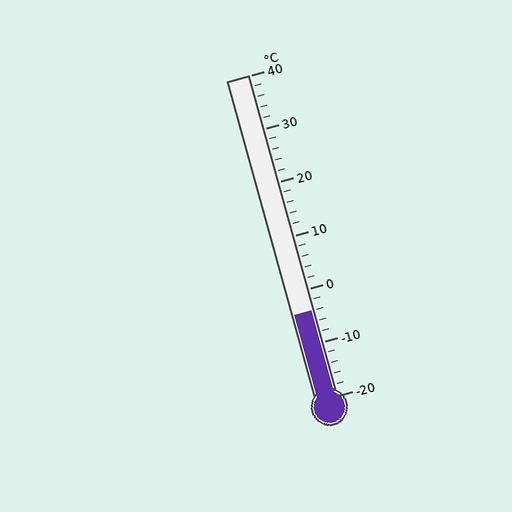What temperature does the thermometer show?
The thermometer shows approximately -4°C.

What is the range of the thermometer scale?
The thermometer scale ranges from -20°C to 40°C.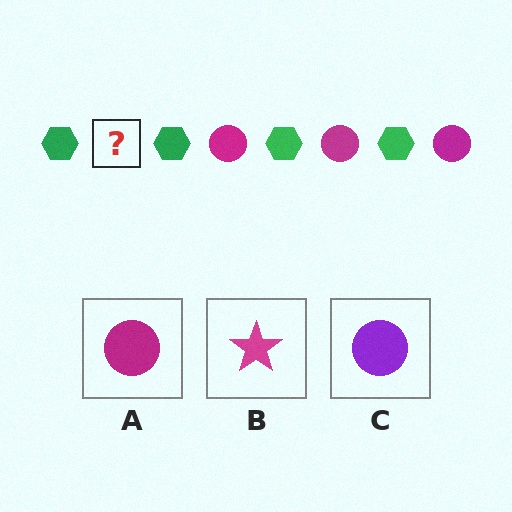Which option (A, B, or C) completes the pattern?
A.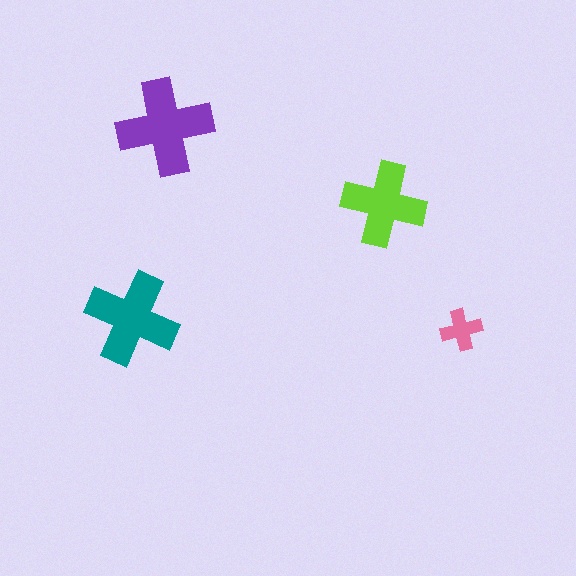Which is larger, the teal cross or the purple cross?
The purple one.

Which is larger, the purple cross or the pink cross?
The purple one.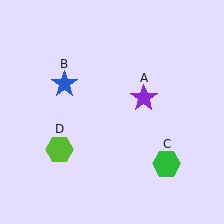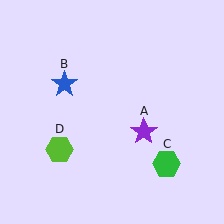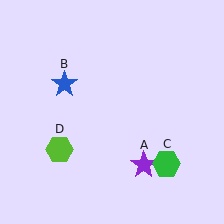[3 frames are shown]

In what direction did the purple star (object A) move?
The purple star (object A) moved down.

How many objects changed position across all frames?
1 object changed position: purple star (object A).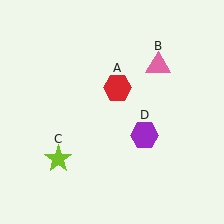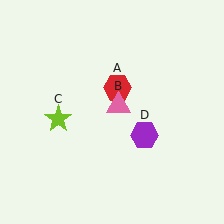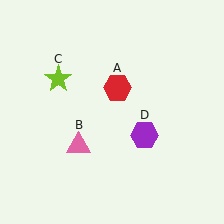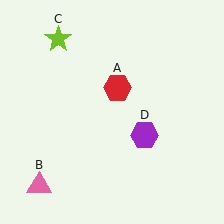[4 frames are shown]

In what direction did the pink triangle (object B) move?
The pink triangle (object B) moved down and to the left.